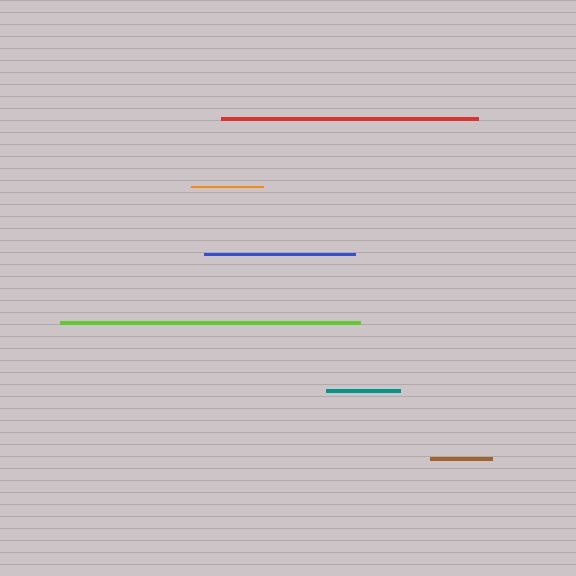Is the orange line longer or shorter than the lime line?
The lime line is longer than the orange line.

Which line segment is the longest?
The lime line is the longest at approximately 300 pixels.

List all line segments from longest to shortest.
From longest to shortest: lime, red, blue, teal, orange, brown.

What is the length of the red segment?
The red segment is approximately 257 pixels long.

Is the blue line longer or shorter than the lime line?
The lime line is longer than the blue line.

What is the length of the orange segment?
The orange segment is approximately 72 pixels long.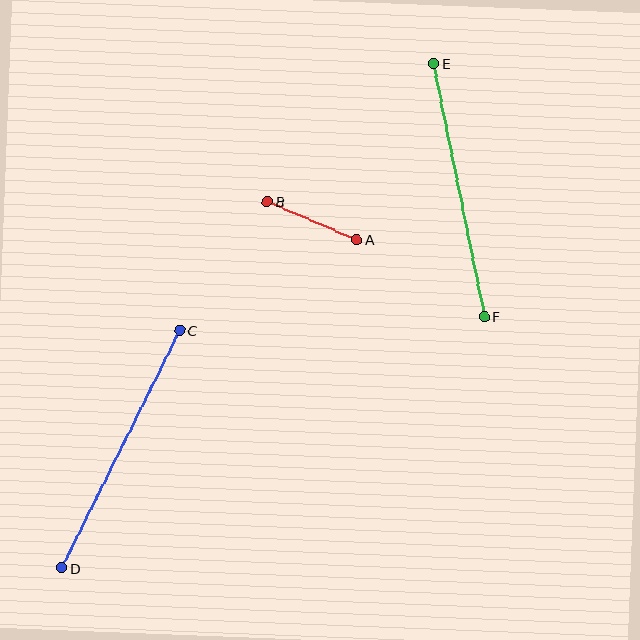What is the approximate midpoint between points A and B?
The midpoint is at approximately (312, 221) pixels.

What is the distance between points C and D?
The distance is approximately 265 pixels.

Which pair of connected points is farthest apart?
Points C and D are farthest apart.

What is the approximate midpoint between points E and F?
The midpoint is at approximately (459, 190) pixels.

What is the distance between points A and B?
The distance is approximately 97 pixels.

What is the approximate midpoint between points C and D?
The midpoint is at approximately (121, 449) pixels.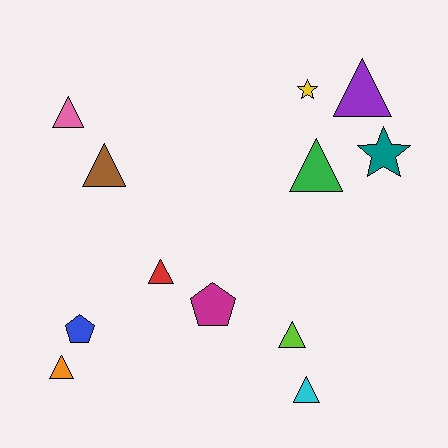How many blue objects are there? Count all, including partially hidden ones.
There is 1 blue object.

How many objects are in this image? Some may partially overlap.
There are 12 objects.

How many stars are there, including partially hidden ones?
There are 2 stars.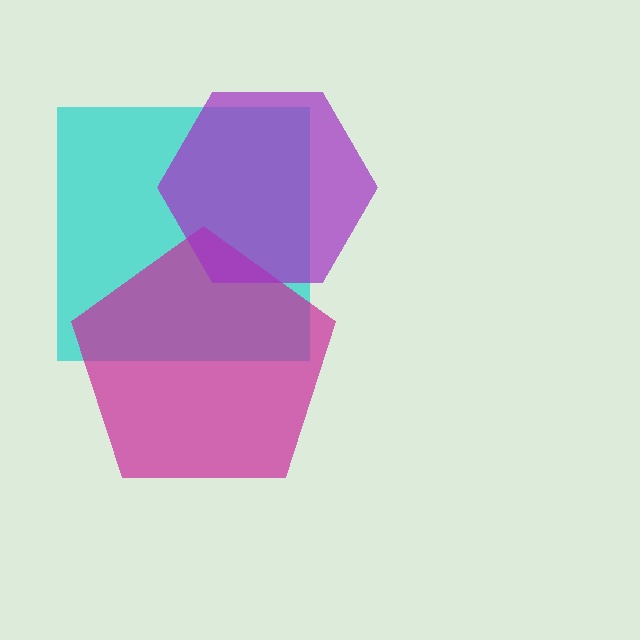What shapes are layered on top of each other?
The layered shapes are: a cyan square, a magenta pentagon, a purple hexagon.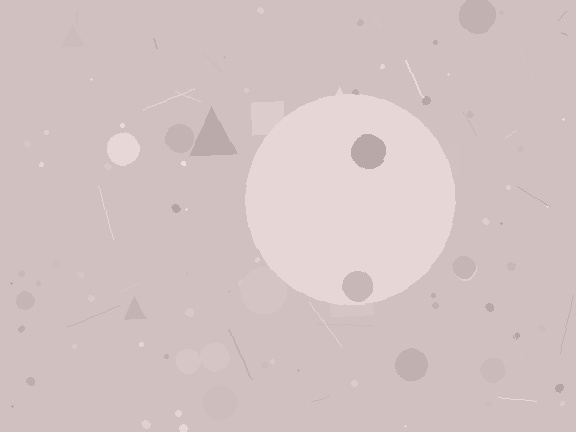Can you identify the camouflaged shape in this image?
The camouflaged shape is a circle.